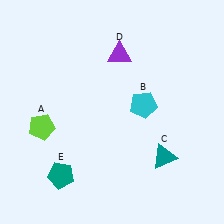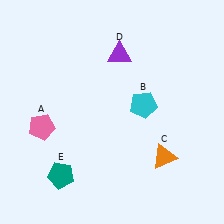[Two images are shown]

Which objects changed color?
A changed from lime to pink. C changed from teal to orange.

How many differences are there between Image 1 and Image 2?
There are 2 differences between the two images.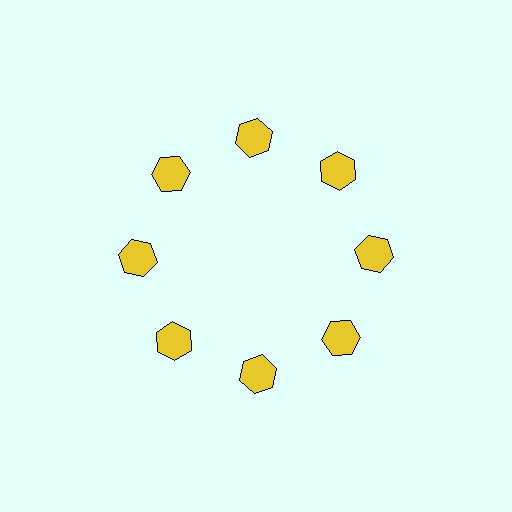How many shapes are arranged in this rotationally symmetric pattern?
There are 8 shapes, arranged in 8 groups of 1.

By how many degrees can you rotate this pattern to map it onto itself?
The pattern maps onto itself every 45 degrees of rotation.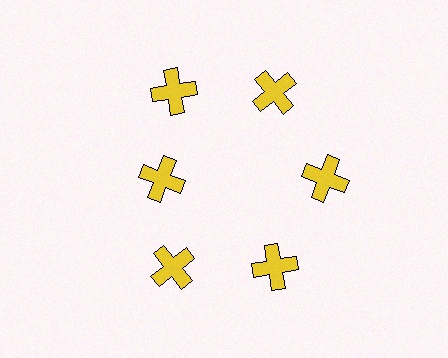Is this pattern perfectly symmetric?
No. The 6 yellow crosses are arranged in a ring, but one element near the 9 o'clock position is pulled inward toward the center, breaking the 6-fold rotational symmetry.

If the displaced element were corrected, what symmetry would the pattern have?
It would have 6-fold rotational symmetry — the pattern would map onto itself every 60 degrees.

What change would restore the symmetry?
The symmetry would be restored by moving it outward, back onto the ring so that all 6 crosses sit at equal angles and equal distance from the center.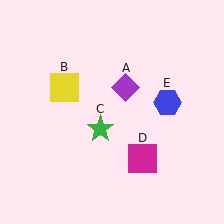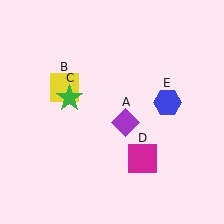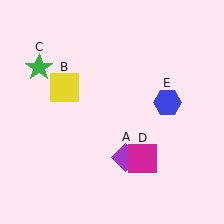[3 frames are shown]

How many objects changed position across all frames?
2 objects changed position: purple diamond (object A), green star (object C).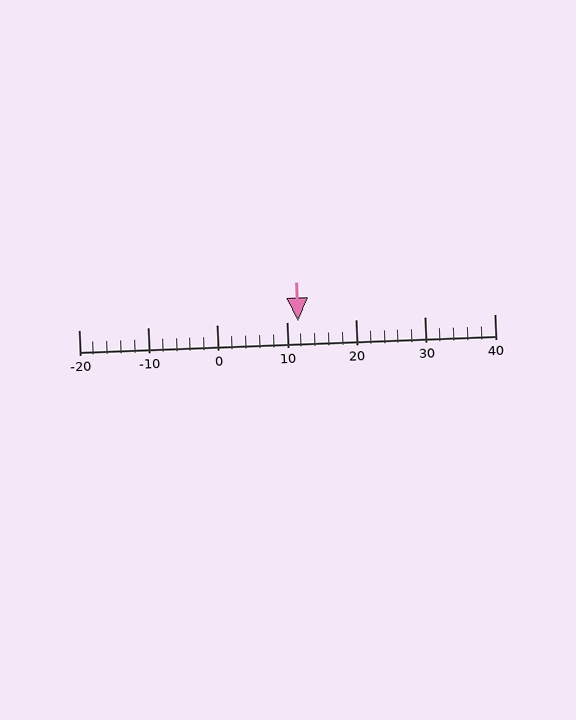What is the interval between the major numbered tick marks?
The major tick marks are spaced 10 units apart.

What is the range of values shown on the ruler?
The ruler shows values from -20 to 40.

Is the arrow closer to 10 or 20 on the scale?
The arrow is closer to 10.